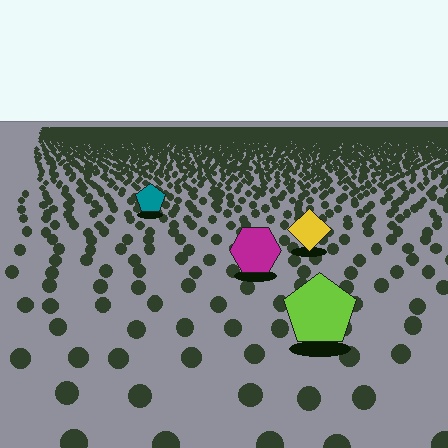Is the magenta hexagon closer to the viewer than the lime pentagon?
No. The lime pentagon is closer — you can tell from the texture gradient: the ground texture is coarser near it.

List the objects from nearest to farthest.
From nearest to farthest: the lime pentagon, the magenta hexagon, the yellow diamond, the teal pentagon.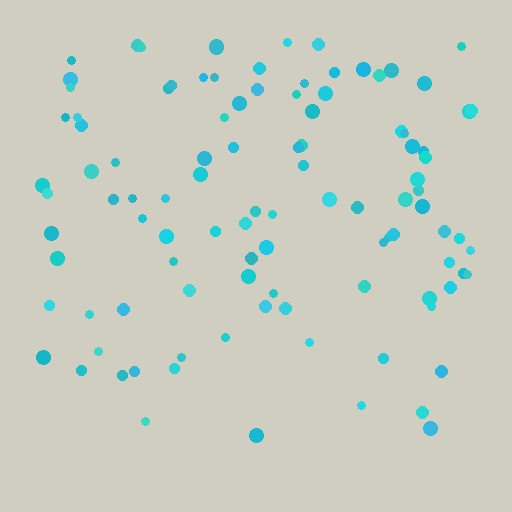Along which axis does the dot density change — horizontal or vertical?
Vertical.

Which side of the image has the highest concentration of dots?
The top.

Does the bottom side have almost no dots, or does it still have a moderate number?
Still a moderate number, just noticeably fewer than the top.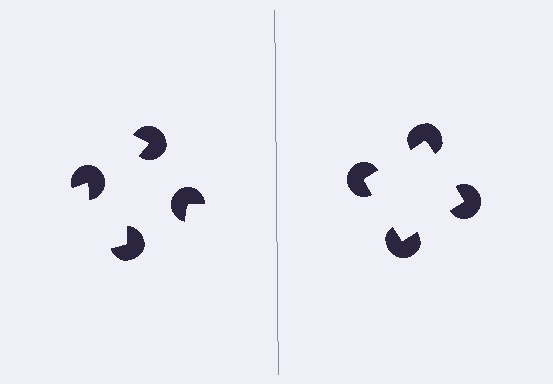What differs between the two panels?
The pac-man discs are positioned identically on both sides; only the wedge orientations differ. On the right they align to a square; on the left they are misaligned.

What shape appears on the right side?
An illusory square.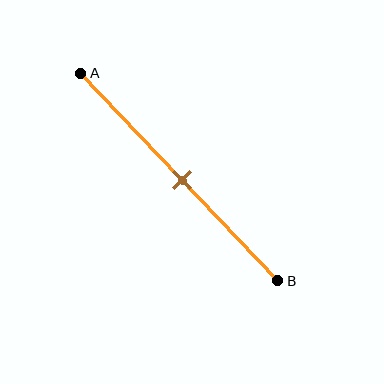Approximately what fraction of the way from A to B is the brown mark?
The brown mark is approximately 50% of the way from A to B.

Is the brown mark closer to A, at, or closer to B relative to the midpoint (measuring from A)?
The brown mark is approximately at the midpoint of segment AB.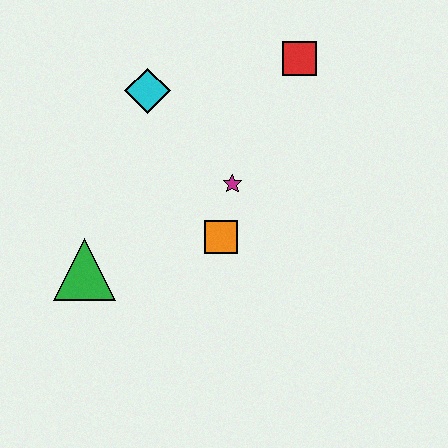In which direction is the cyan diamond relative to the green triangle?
The cyan diamond is above the green triangle.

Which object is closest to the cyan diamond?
The magenta star is closest to the cyan diamond.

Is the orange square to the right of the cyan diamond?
Yes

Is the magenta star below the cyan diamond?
Yes